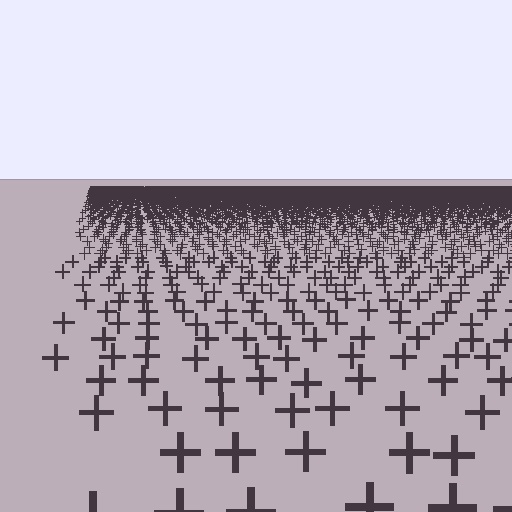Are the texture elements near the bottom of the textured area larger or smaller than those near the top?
Larger. Near the bottom, elements are closer to the viewer and appear at a bigger on-screen size.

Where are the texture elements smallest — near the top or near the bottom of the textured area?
Near the top.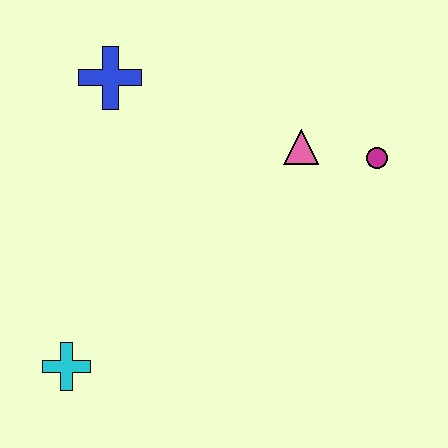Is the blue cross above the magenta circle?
Yes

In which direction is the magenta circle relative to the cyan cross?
The magenta circle is to the right of the cyan cross.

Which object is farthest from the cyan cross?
The magenta circle is farthest from the cyan cross.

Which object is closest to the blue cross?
The pink triangle is closest to the blue cross.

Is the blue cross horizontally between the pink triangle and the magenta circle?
No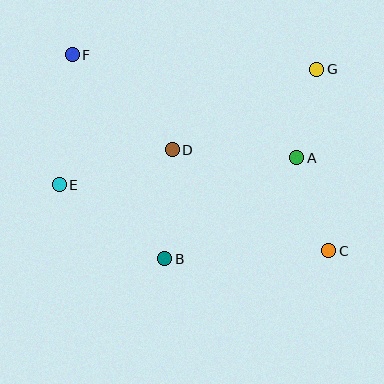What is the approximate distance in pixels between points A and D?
The distance between A and D is approximately 125 pixels.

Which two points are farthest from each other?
Points C and F are farthest from each other.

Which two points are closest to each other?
Points A and G are closest to each other.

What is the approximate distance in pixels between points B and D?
The distance between B and D is approximately 109 pixels.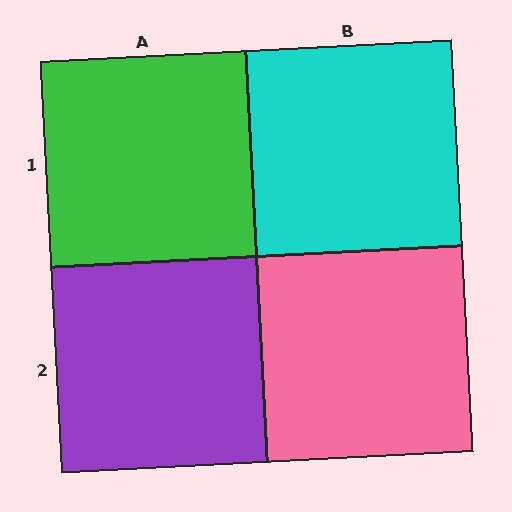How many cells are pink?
1 cell is pink.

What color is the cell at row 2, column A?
Purple.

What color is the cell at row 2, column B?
Pink.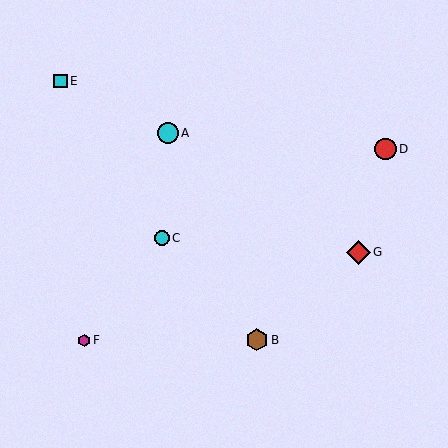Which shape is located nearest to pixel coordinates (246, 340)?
The brown hexagon (labeled B) at (257, 340) is nearest to that location.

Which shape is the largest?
The red diamond (labeled G) is the largest.